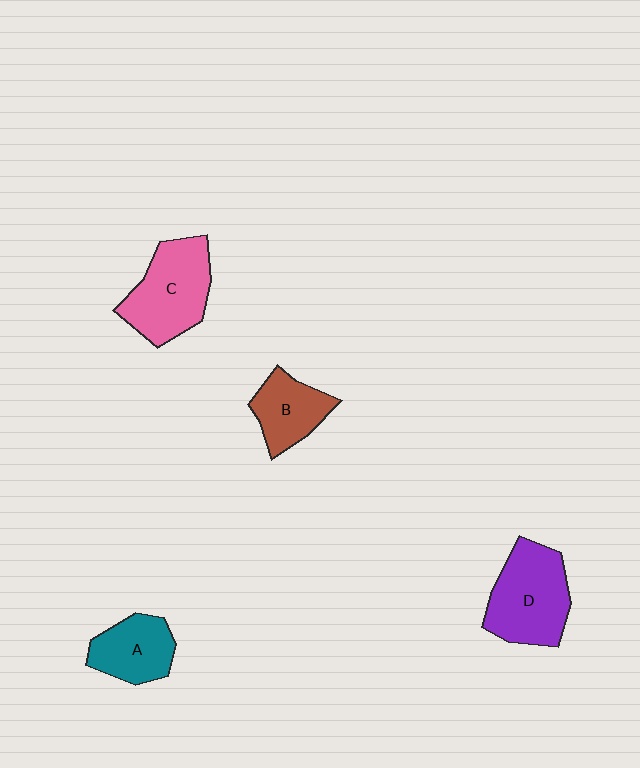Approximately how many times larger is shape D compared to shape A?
Approximately 1.5 times.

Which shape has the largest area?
Shape D (purple).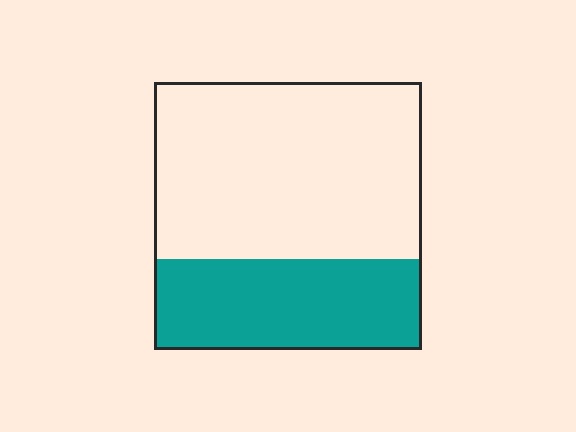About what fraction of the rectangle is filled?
About one third (1/3).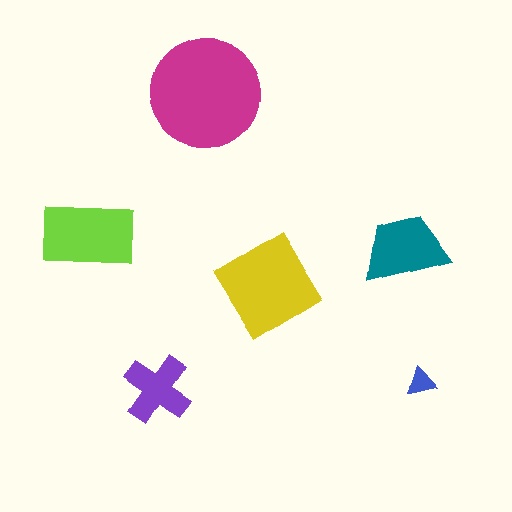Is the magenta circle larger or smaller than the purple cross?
Larger.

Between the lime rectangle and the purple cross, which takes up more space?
The lime rectangle.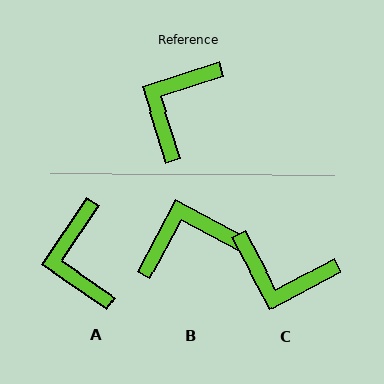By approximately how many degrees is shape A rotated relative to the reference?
Approximately 38 degrees counter-clockwise.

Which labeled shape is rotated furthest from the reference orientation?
C, about 100 degrees away.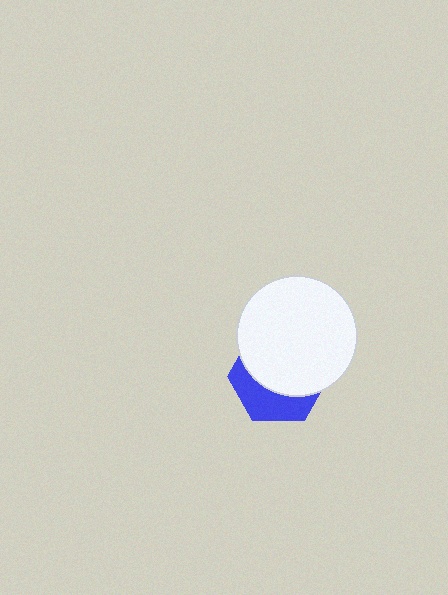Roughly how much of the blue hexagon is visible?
A small part of it is visible (roughly 37%).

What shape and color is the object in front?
The object in front is a white circle.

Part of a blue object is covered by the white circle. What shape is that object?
It is a hexagon.